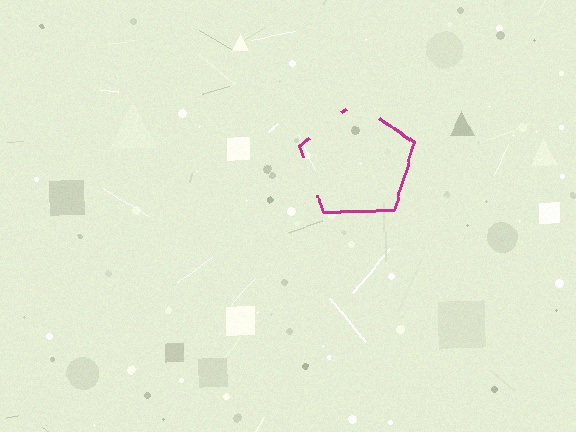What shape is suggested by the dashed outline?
The dashed outline suggests a pentagon.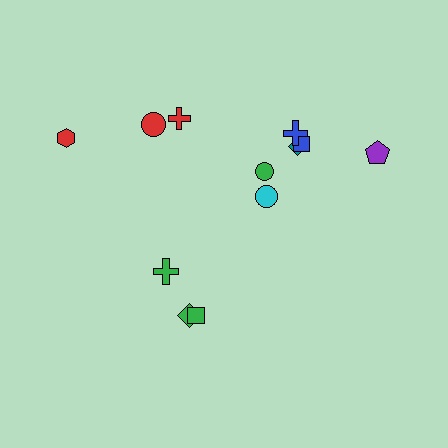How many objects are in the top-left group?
There are 3 objects.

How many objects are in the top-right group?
There are 6 objects.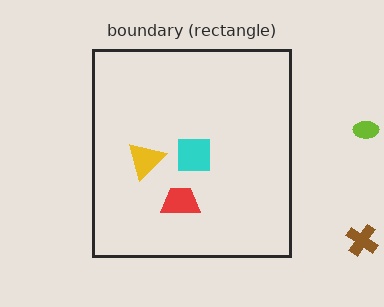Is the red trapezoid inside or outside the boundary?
Inside.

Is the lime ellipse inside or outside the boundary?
Outside.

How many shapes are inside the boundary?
3 inside, 2 outside.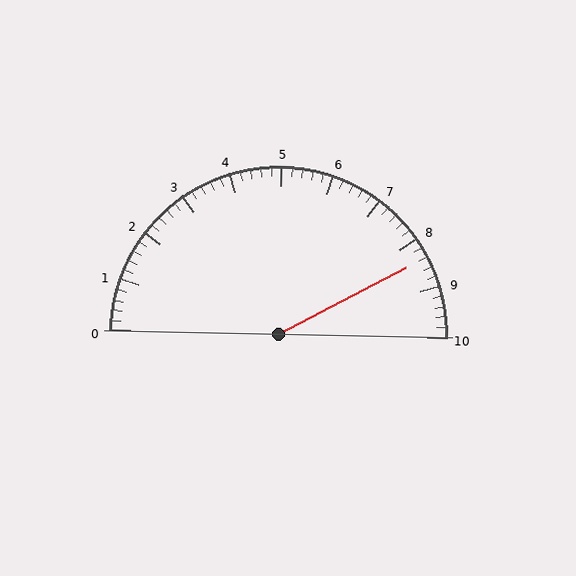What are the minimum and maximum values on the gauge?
The gauge ranges from 0 to 10.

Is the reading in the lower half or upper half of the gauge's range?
The reading is in the upper half of the range (0 to 10).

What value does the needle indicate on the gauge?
The needle indicates approximately 8.4.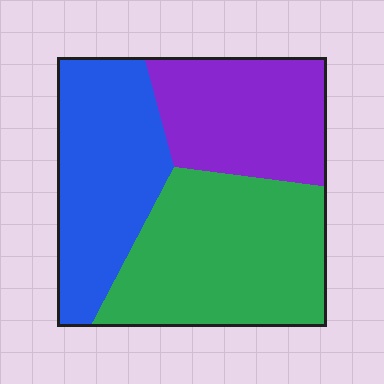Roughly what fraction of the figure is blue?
Blue takes up between a quarter and a half of the figure.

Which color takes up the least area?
Purple, at roughly 25%.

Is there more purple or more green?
Green.